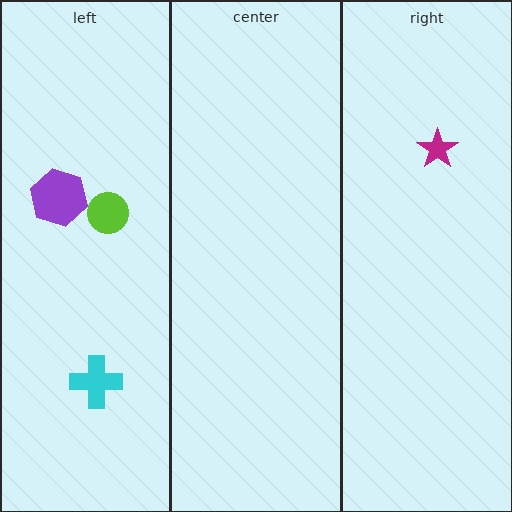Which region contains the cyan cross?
The left region.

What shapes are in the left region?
The purple hexagon, the cyan cross, the lime circle.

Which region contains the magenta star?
The right region.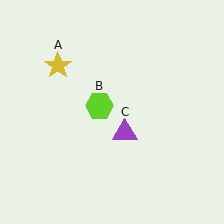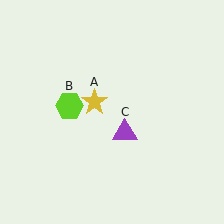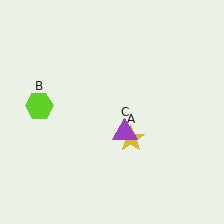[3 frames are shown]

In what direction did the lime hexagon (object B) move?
The lime hexagon (object B) moved left.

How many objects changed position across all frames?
2 objects changed position: yellow star (object A), lime hexagon (object B).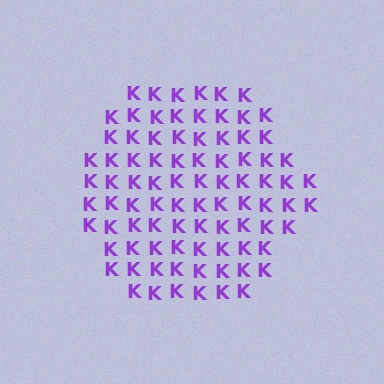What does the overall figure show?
The overall figure shows a hexagon.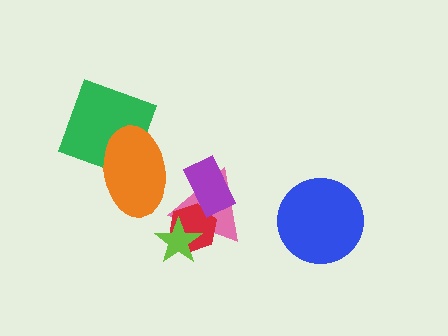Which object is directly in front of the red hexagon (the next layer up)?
The purple rectangle is directly in front of the red hexagon.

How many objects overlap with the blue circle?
0 objects overlap with the blue circle.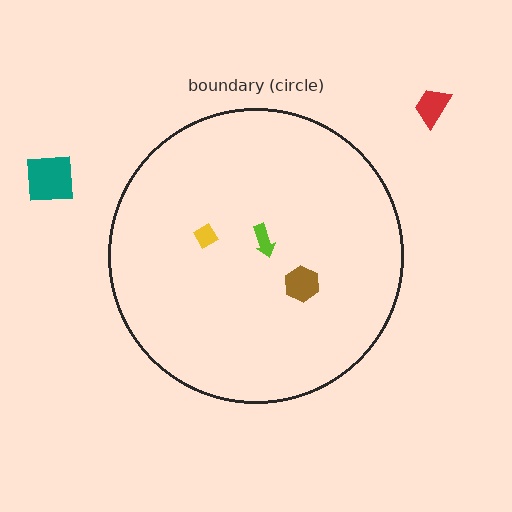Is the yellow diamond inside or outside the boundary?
Inside.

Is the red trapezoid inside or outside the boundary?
Outside.